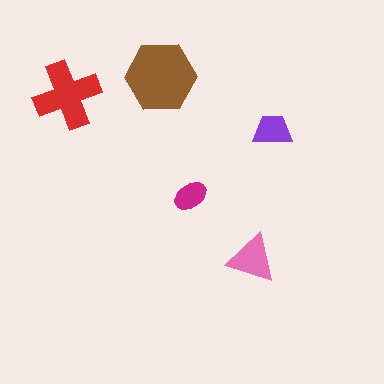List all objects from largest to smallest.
The brown hexagon, the red cross, the pink triangle, the purple trapezoid, the magenta ellipse.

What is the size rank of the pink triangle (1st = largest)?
3rd.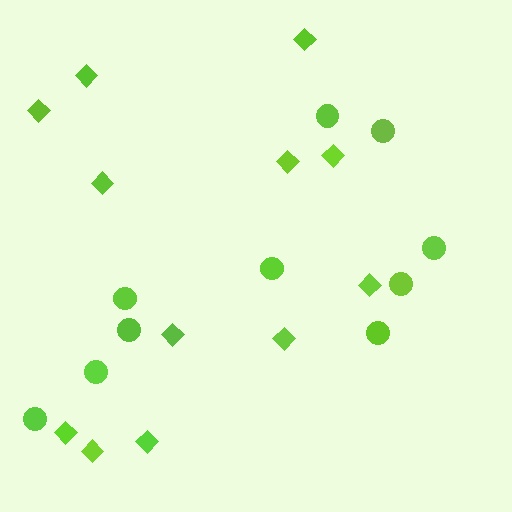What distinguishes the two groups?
There are 2 groups: one group of diamonds (12) and one group of circles (10).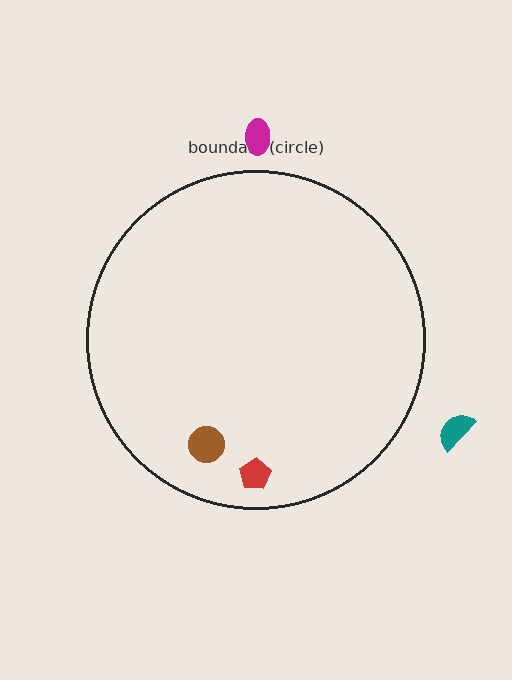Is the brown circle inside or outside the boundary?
Inside.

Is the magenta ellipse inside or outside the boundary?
Outside.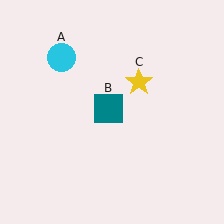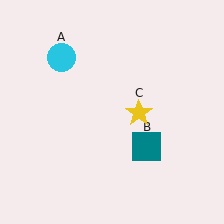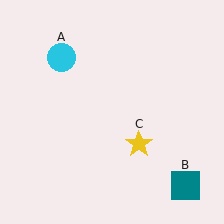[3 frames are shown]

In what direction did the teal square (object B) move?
The teal square (object B) moved down and to the right.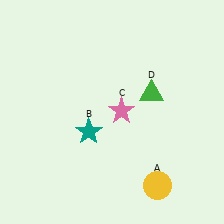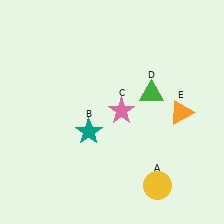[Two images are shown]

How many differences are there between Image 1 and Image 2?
There is 1 difference between the two images.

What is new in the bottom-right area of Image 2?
An orange triangle (E) was added in the bottom-right area of Image 2.